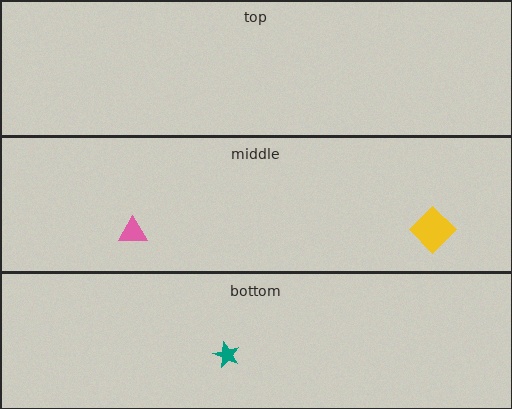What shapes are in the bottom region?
The teal star.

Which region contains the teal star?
The bottom region.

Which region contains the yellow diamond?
The middle region.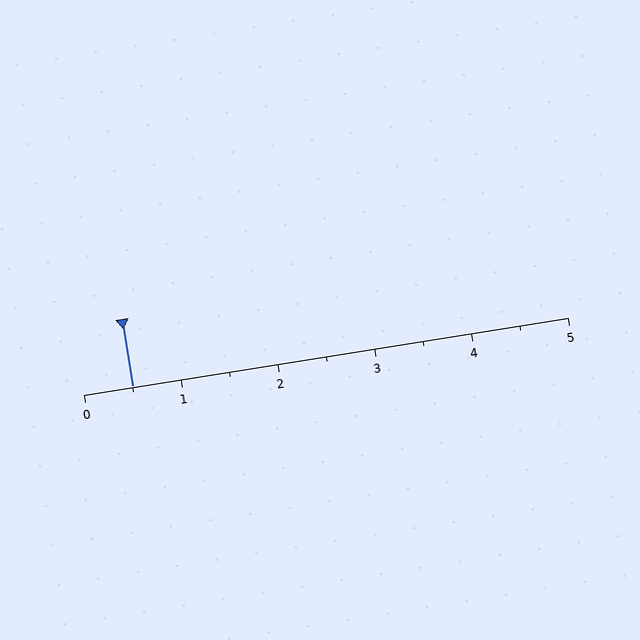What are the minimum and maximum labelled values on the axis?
The axis runs from 0 to 5.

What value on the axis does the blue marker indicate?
The marker indicates approximately 0.5.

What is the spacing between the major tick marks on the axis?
The major ticks are spaced 1 apart.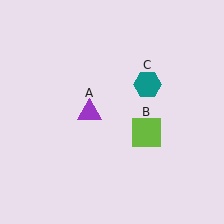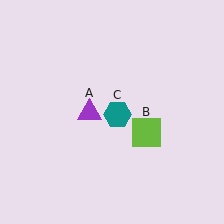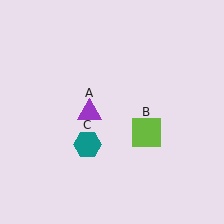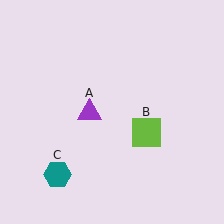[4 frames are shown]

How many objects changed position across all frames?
1 object changed position: teal hexagon (object C).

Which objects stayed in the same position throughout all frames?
Purple triangle (object A) and lime square (object B) remained stationary.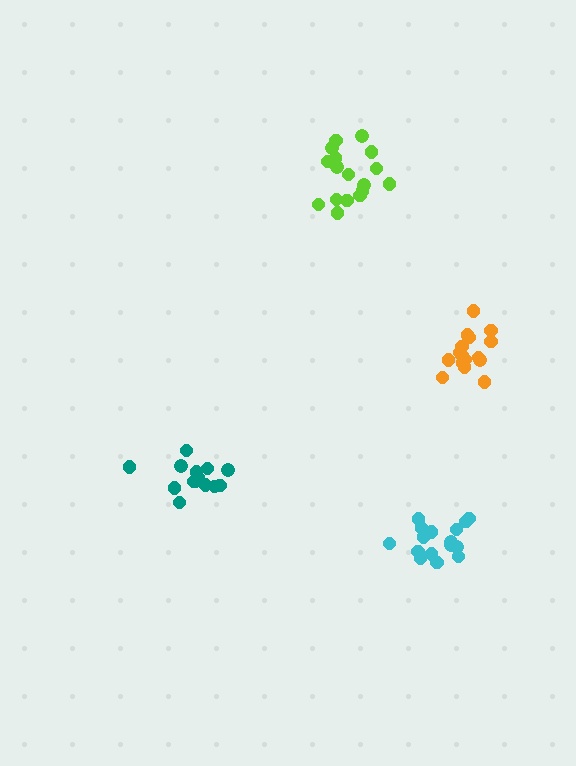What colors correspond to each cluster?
The clusters are colored: lime, orange, cyan, teal.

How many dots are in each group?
Group 1: 17 dots, Group 2: 16 dots, Group 3: 16 dots, Group 4: 14 dots (63 total).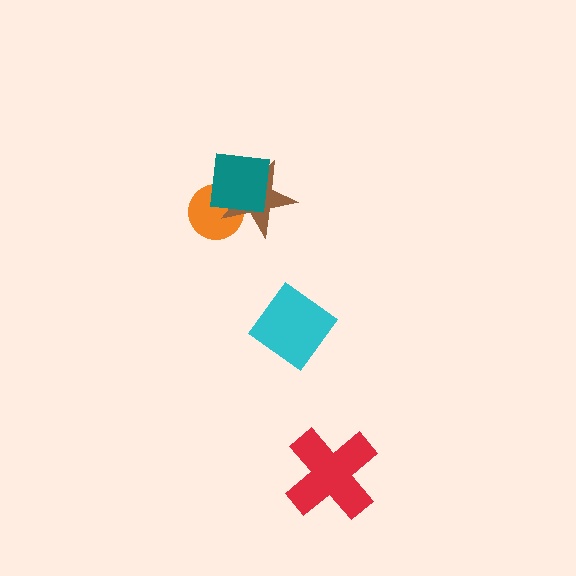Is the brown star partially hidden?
Yes, it is partially covered by another shape.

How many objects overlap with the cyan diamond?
0 objects overlap with the cyan diamond.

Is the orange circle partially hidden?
Yes, it is partially covered by another shape.